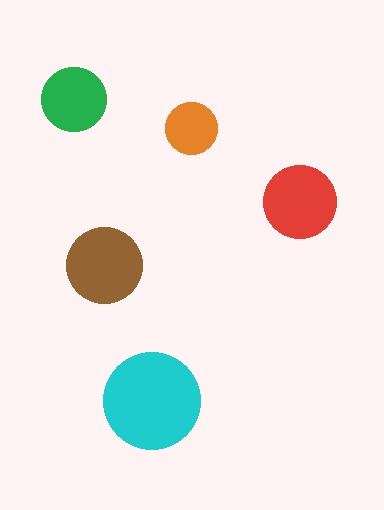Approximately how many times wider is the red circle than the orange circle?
About 1.5 times wider.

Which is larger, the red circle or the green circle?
The red one.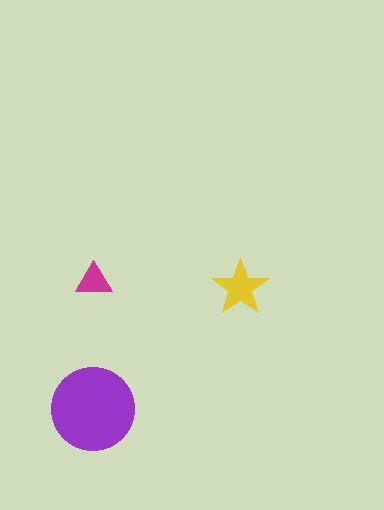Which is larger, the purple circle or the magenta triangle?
The purple circle.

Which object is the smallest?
The magenta triangle.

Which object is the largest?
The purple circle.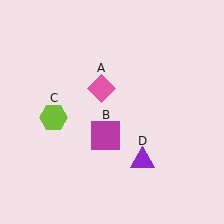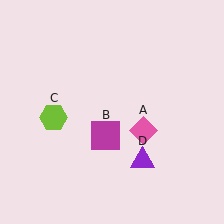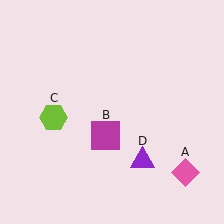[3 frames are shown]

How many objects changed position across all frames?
1 object changed position: pink diamond (object A).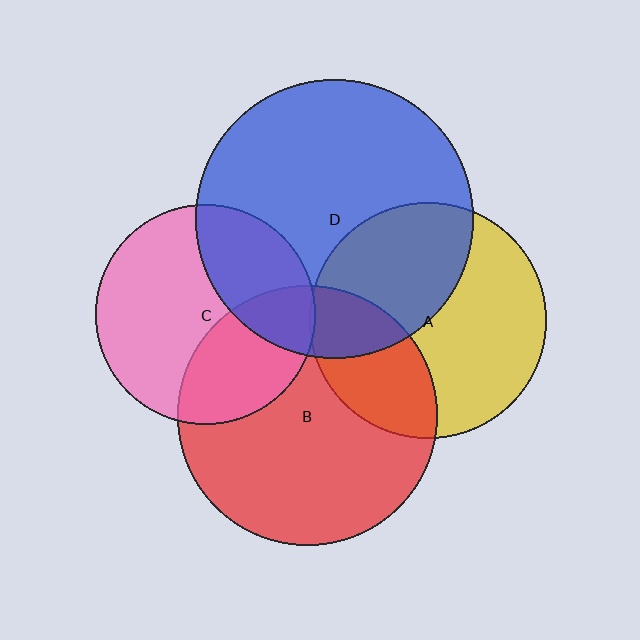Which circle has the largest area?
Circle D (blue).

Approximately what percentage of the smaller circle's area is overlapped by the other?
Approximately 5%.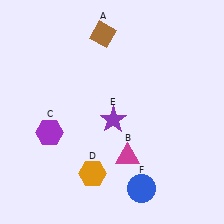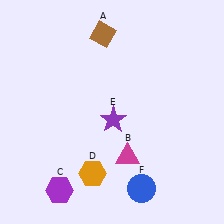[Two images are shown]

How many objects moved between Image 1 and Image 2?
1 object moved between the two images.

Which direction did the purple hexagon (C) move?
The purple hexagon (C) moved down.